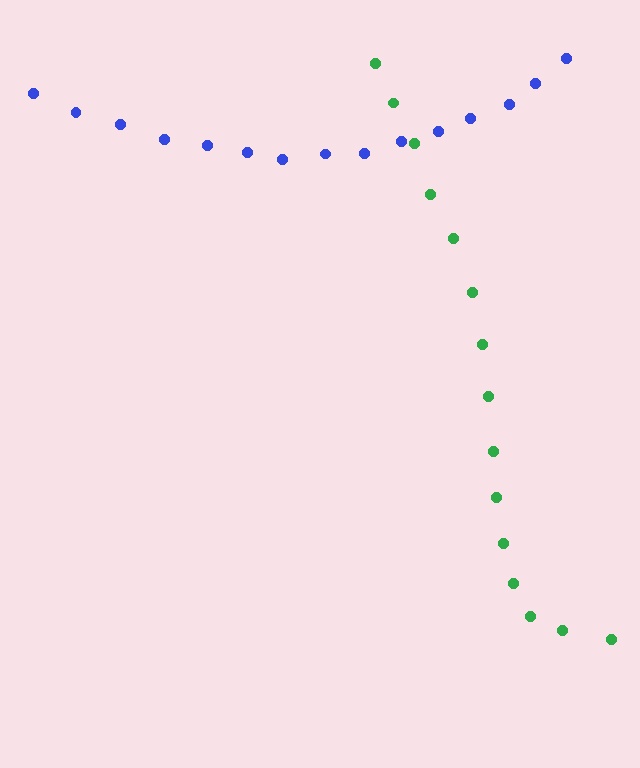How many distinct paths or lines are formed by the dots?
There are 2 distinct paths.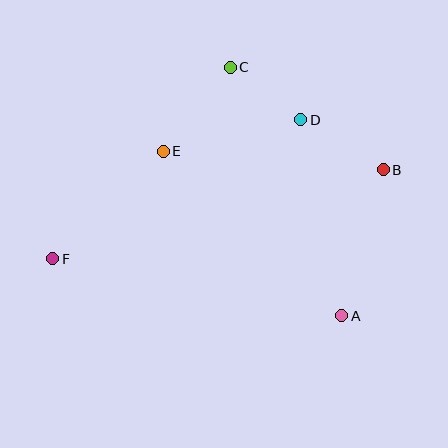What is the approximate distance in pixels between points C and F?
The distance between C and F is approximately 261 pixels.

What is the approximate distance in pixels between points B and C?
The distance between B and C is approximately 184 pixels.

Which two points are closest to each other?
Points C and D are closest to each other.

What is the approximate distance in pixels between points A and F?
The distance between A and F is approximately 294 pixels.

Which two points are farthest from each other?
Points B and F are farthest from each other.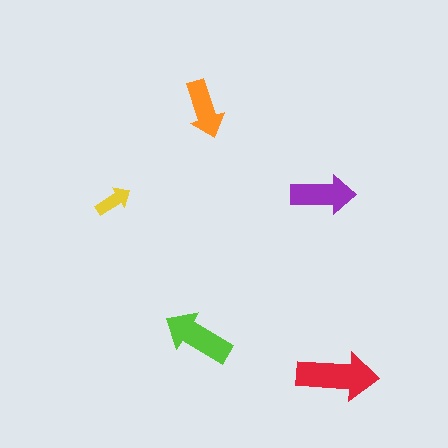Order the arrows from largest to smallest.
the red one, the lime one, the purple one, the orange one, the yellow one.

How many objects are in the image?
There are 5 objects in the image.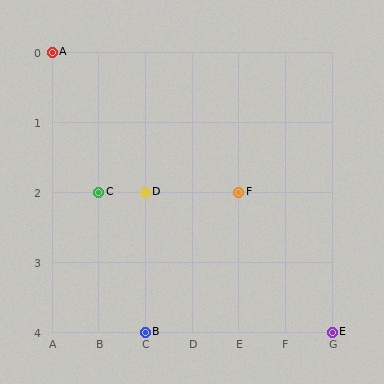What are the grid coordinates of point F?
Point F is at grid coordinates (E, 2).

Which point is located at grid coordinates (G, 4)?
Point E is at (G, 4).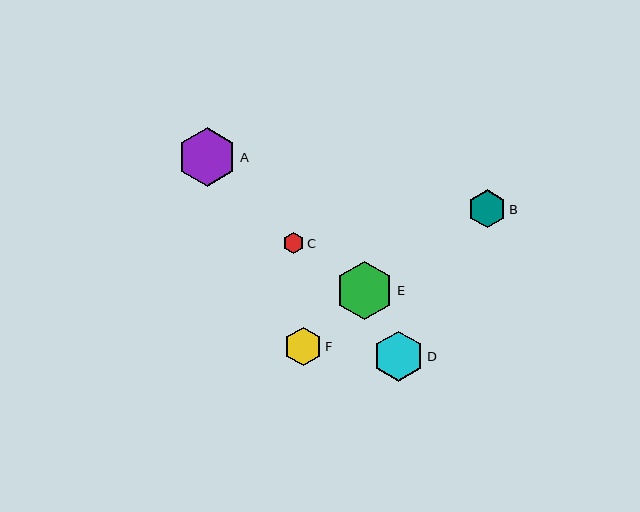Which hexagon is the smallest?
Hexagon C is the smallest with a size of approximately 20 pixels.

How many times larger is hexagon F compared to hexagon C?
Hexagon F is approximately 1.9 times the size of hexagon C.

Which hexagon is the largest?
Hexagon A is the largest with a size of approximately 59 pixels.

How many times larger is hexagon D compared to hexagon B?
Hexagon D is approximately 1.3 times the size of hexagon B.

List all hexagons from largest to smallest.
From largest to smallest: A, E, D, F, B, C.